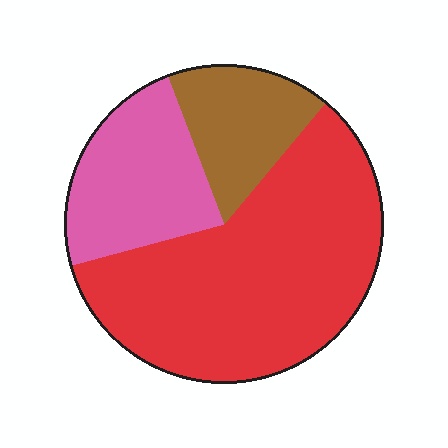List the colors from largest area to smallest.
From largest to smallest: red, pink, brown.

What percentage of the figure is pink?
Pink takes up between a sixth and a third of the figure.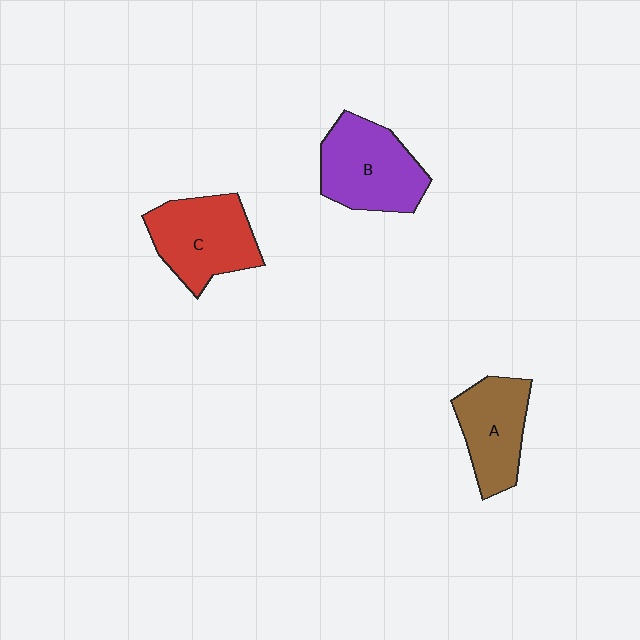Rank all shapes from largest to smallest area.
From largest to smallest: B (purple), C (red), A (brown).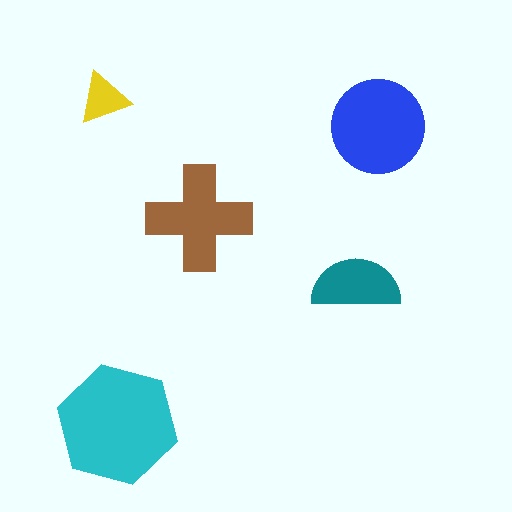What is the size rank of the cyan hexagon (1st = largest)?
1st.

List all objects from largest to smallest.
The cyan hexagon, the blue circle, the brown cross, the teal semicircle, the yellow triangle.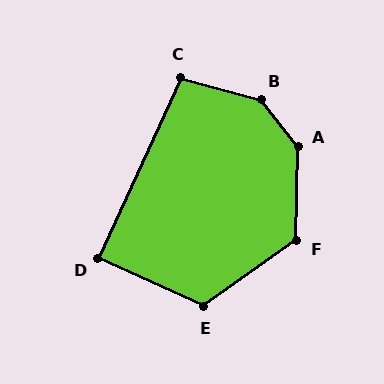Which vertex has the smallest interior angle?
D, at approximately 90 degrees.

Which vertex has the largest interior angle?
B, at approximately 144 degrees.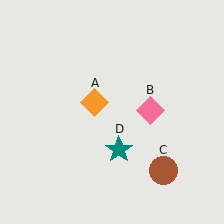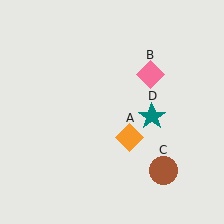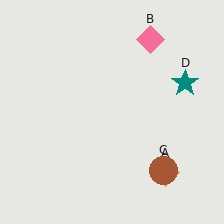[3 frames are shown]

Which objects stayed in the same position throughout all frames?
Brown circle (object C) remained stationary.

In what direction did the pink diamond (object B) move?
The pink diamond (object B) moved up.